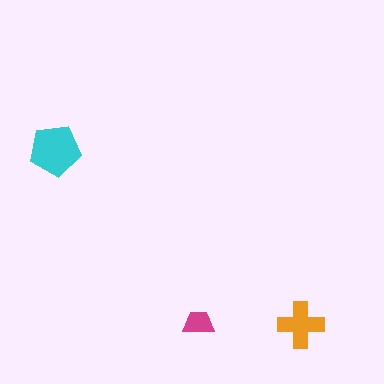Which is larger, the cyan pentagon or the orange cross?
The cyan pentagon.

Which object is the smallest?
The magenta trapezoid.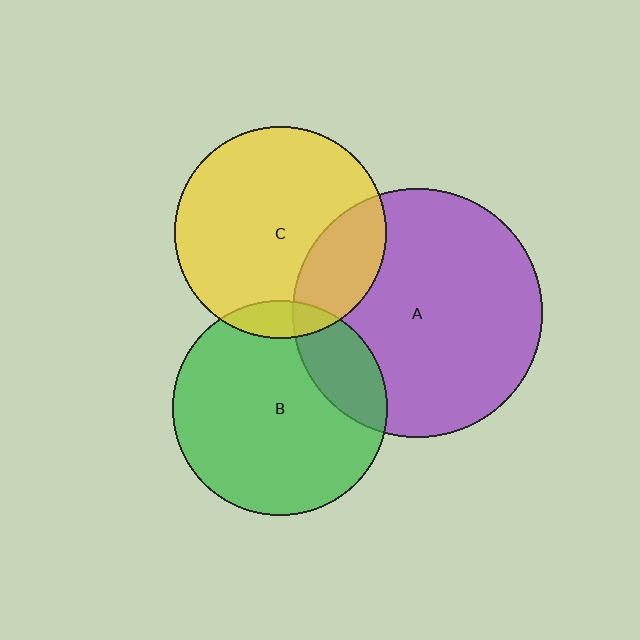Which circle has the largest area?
Circle A (purple).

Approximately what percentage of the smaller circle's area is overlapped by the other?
Approximately 20%.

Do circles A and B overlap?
Yes.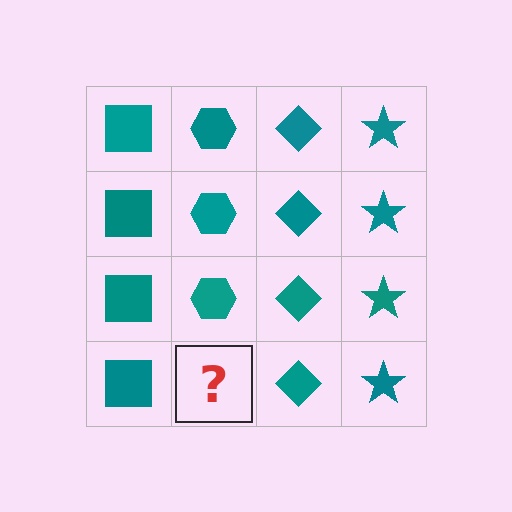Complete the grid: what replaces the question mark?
The question mark should be replaced with a teal hexagon.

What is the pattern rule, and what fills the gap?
The rule is that each column has a consistent shape. The gap should be filled with a teal hexagon.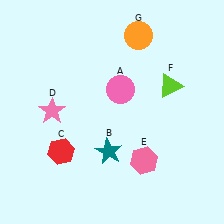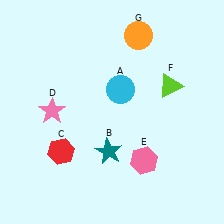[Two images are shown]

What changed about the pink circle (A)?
In Image 1, A is pink. In Image 2, it changed to cyan.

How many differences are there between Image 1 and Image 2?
There is 1 difference between the two images.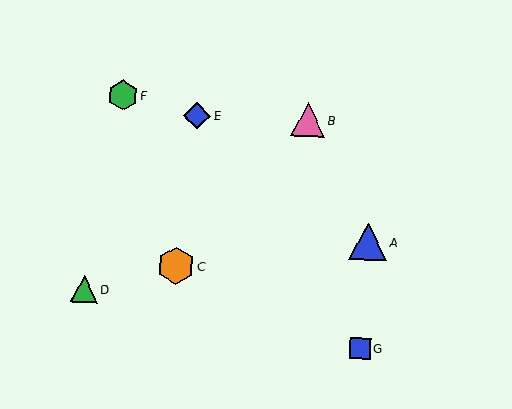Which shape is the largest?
The orange hexagon (labeled C) is the largest.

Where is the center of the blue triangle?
The center of the blue triangle is at (368, 242).